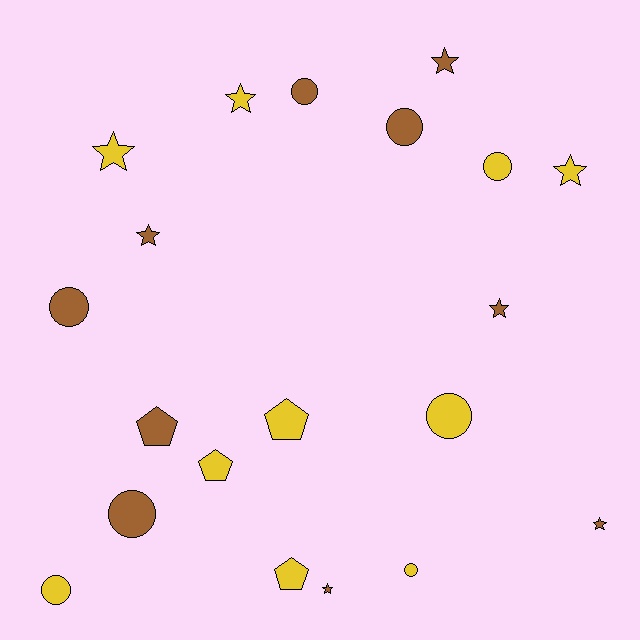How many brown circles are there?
There are 4 brown circles.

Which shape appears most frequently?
Circle, with 8 objects.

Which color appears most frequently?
Brown, with 10 objects.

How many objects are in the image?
There are 20 objects.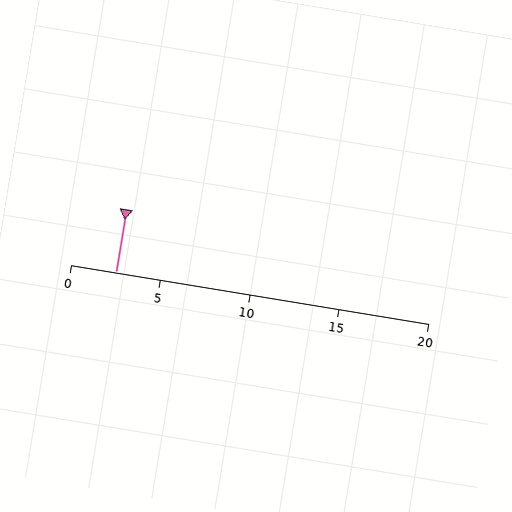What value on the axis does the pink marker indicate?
The marker indicates approximately 2.5.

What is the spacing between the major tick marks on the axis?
The major ticks are spaced 5 apart.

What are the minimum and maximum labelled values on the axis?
The axis runs from 0 to 20.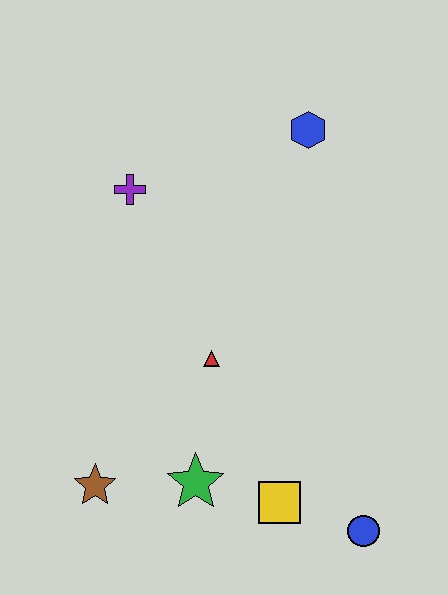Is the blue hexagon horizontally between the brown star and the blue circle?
Yes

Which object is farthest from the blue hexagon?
The brown star is farthest from the blue hexagon.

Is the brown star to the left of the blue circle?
Yes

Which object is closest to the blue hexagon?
The purple cross is closest to the blue hexagon.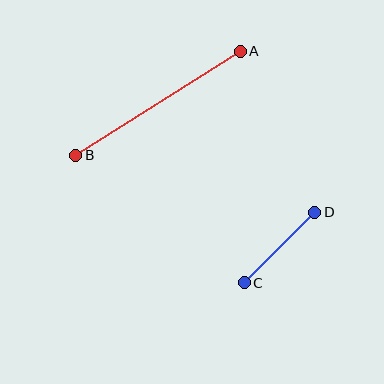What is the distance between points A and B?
The distance is approximately 195 pixels.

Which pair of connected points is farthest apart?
Points A and B are farthest apart.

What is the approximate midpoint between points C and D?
The midpoint is at approximately (279, 247) pixels.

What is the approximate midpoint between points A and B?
The midpoint is at approximately (158, 103) pixels.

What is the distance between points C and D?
The distance is approximately 100 pixels.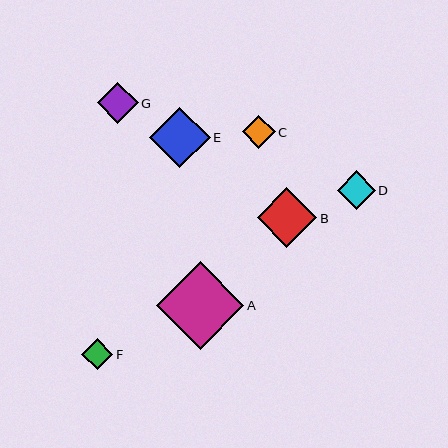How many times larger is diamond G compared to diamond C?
Diamond G is approximately 1.3 times the size of diamond C.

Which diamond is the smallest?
Diamond F is the smallest with a size of approximately 31 pixels.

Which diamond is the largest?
Diamond A is the largest with a size of approximately 87 pixels.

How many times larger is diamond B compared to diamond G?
Diamond B is approximately 1.4 times the size of diamond G.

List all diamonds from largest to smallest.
From largest to smallest: A, E, B, G, D, C, F.